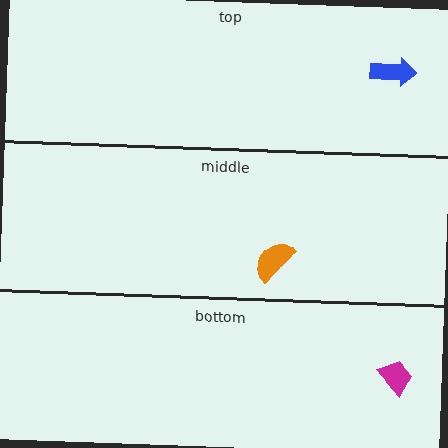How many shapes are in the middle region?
1.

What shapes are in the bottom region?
The magenta trapezoid.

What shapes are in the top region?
The blue arrow.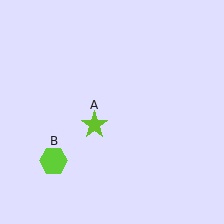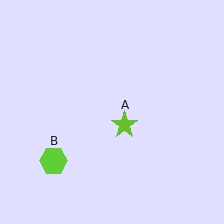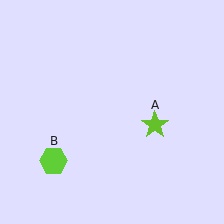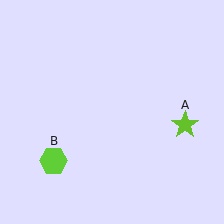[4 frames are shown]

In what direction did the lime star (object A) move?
The lime star (object A) moved right.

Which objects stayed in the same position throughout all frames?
Lime hexagon (object B) remained stationary.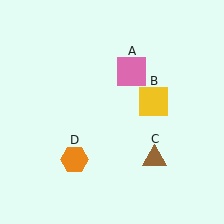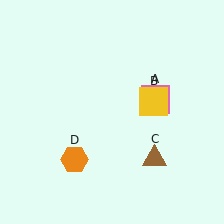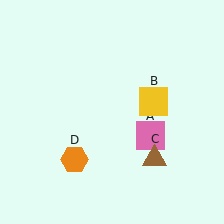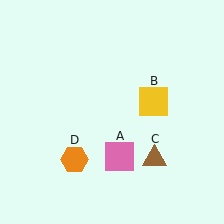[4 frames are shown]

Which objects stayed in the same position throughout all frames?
Yellow square (object B) and brown triangle (object C) and orange hexagon (object D) remained stationary.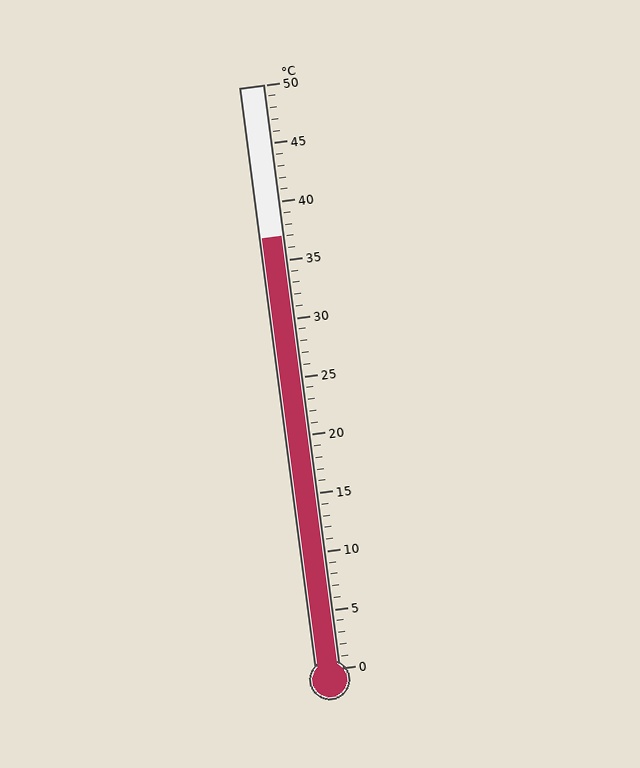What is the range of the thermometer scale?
The thermometer scale ranges from 0°C to 50°C.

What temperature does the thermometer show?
The thermometer shows approximately 37°C.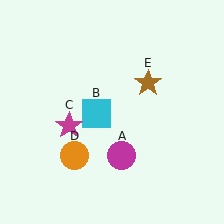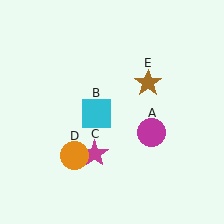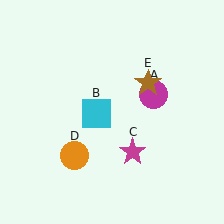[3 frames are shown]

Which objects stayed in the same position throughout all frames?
Cyan square (object B) and orange circle (object D) and brown star (object E) remained stationary.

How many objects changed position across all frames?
2 objects changed position: magenta circle (object A), magenta star (object C).